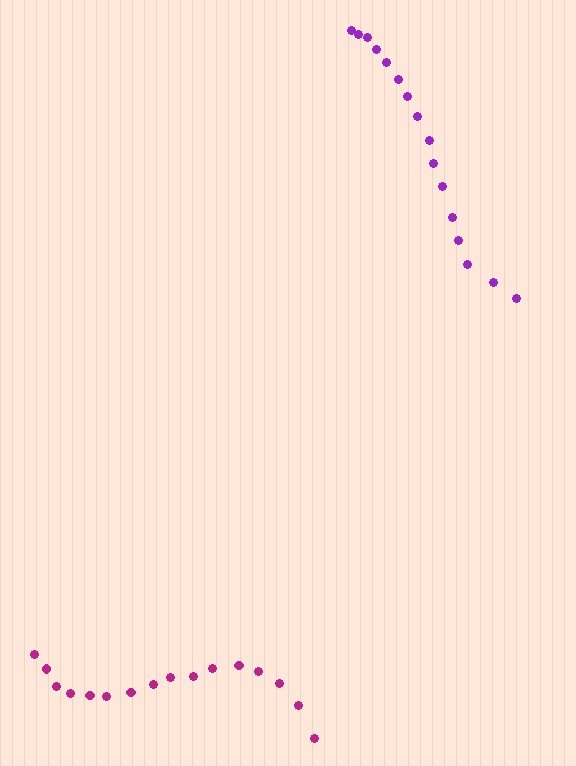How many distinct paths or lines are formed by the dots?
There are 2 distinct paths.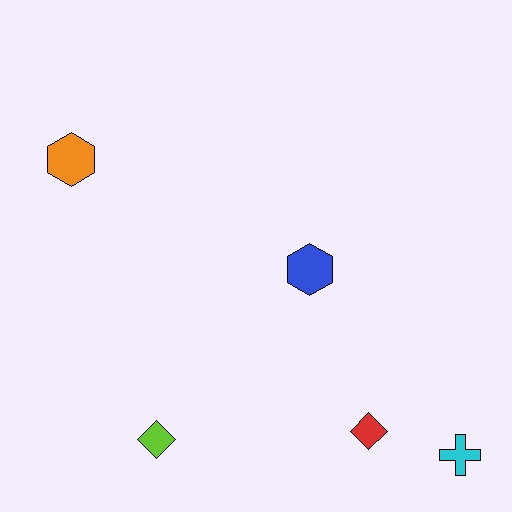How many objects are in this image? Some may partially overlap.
There are 5 objects.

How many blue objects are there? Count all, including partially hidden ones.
There is 1 blue object.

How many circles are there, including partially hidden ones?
There are no circles.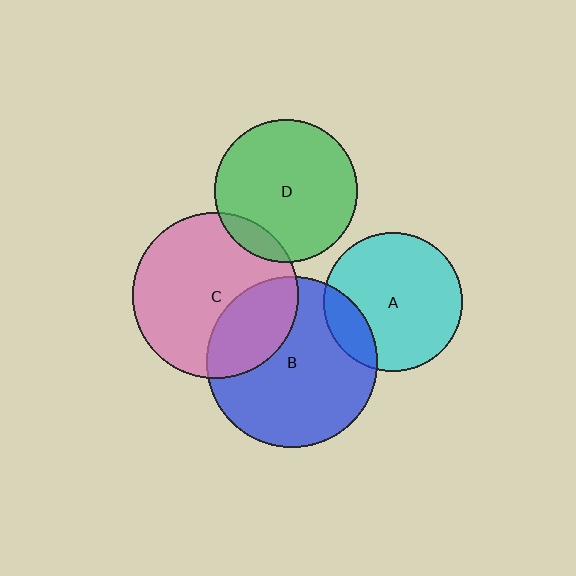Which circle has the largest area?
Circle B (blue).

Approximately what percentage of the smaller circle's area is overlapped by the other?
Approximately 10%.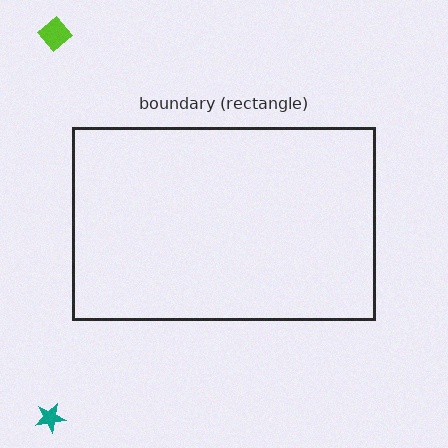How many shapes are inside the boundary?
0 inside, 2 outside.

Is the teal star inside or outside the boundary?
Outside.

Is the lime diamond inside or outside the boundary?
Outside.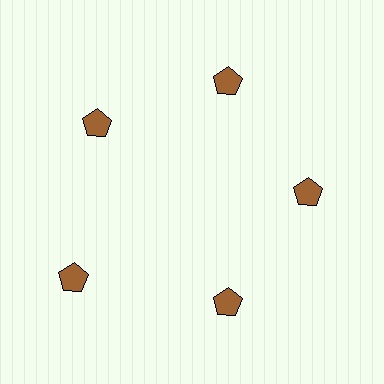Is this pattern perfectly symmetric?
No. The 5 brown pentagons are arranged in a ring, but one element near the 8 o'clock position is pushed outward from the center, breaking the 5-fold rotational symmetry.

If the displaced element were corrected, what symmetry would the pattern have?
It would have 5-fold rotational symmetry — the pattern would map onto itself every 72 degrees.